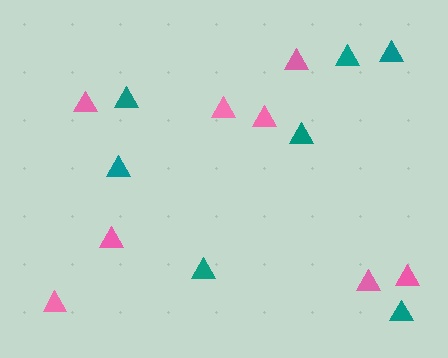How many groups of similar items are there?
There are 2 groups: one group of pink triangles (8) and one group of teal triangles (7).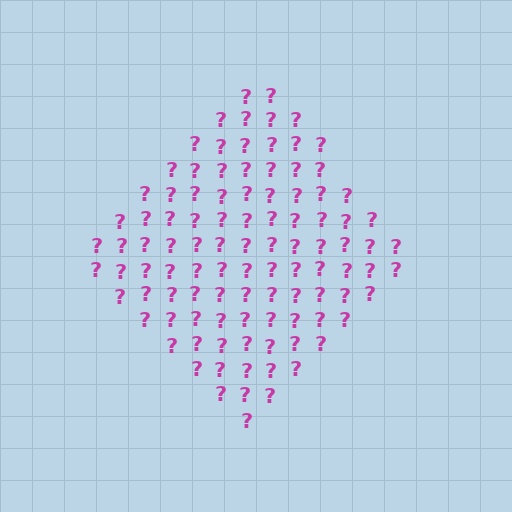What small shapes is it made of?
It is made of small question marks.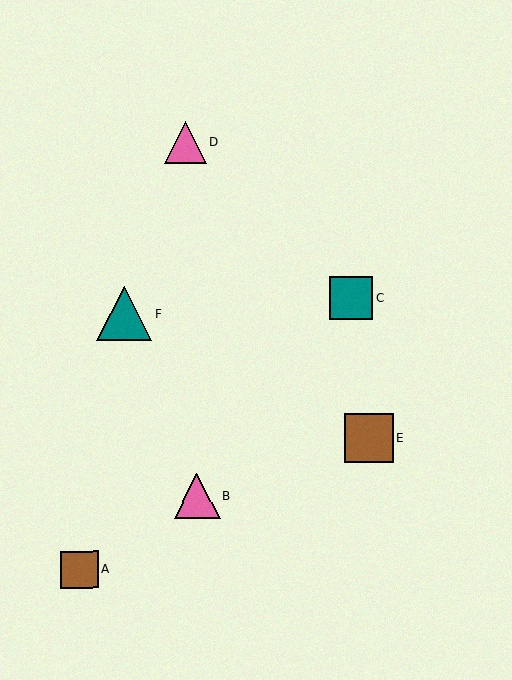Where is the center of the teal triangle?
The center of the teal triangle is at (124, 314).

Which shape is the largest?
The teal triangle (labeled F) is the largest.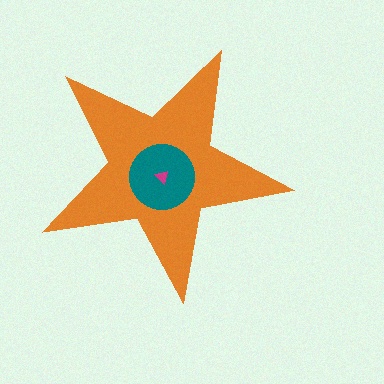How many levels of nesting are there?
3.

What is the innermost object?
The magenta triangle.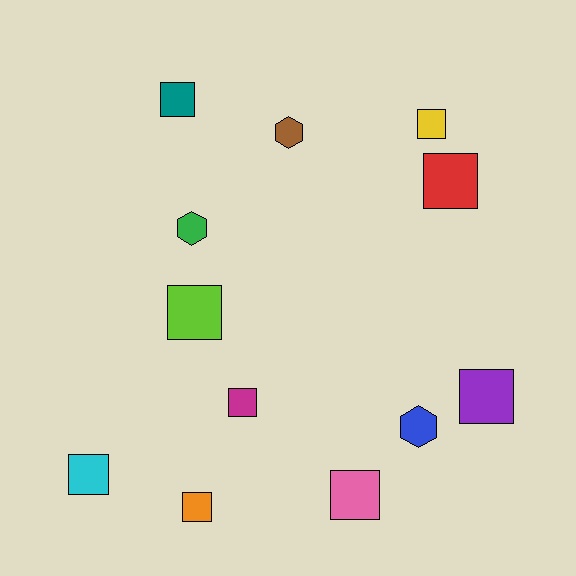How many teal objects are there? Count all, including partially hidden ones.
There is 1 teal object.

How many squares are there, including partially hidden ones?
There are 9 squares.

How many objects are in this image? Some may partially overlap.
There are 12 objects.